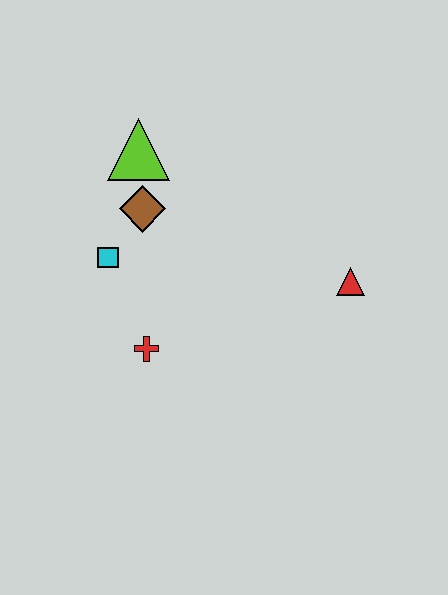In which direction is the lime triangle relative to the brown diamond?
The lime triangle is above the brown diamond.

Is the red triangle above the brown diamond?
No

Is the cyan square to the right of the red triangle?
No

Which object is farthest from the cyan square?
The red triangle is farthest from the cyan square.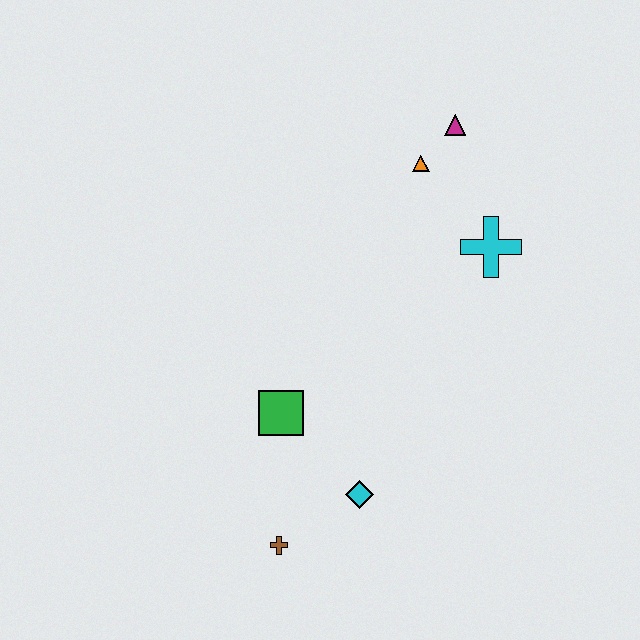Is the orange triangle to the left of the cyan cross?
Yes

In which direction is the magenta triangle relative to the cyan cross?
The magenta triangle is above the cyan cross.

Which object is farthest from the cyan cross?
The brown cross is farthest from the cyan cross.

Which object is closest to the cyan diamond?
The brown cross is closest to the cyan diamond.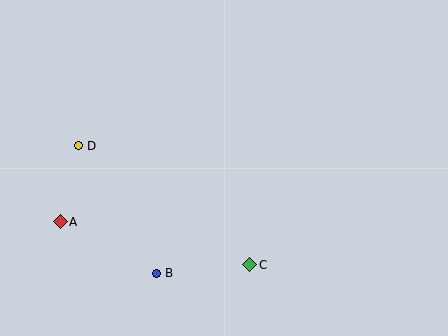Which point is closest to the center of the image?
Point C at (250, 265) is closest to the center.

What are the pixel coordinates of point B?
Point B is at (156, 273).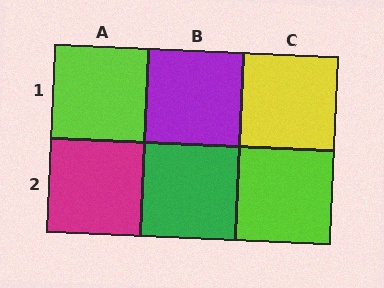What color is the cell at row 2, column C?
Lime.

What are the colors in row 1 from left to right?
Lime, purple, yellow.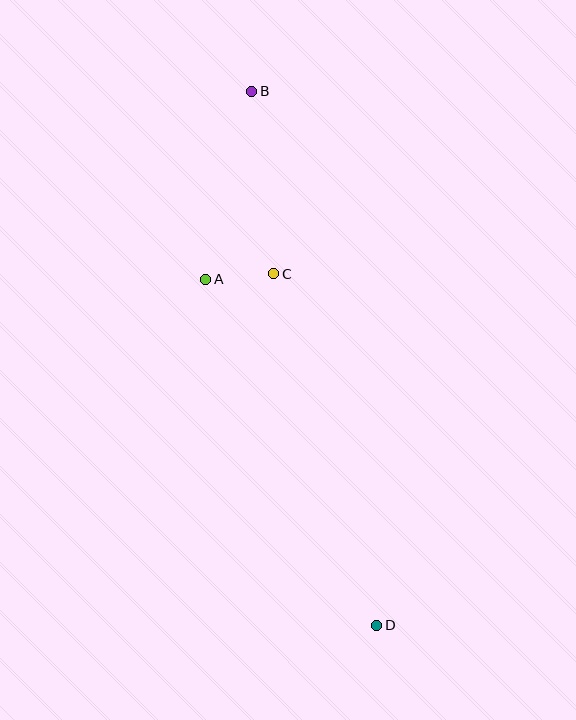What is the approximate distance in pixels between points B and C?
The distance between B and C is approximately 184 pixels.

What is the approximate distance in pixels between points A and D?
The distance between A and D is approximately 386 pixels.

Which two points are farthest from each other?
Points B and D are farthest from each other.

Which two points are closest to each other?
Points A and C are closest to each other.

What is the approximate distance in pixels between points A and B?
The distance between A and B is approximately 193 pixels.